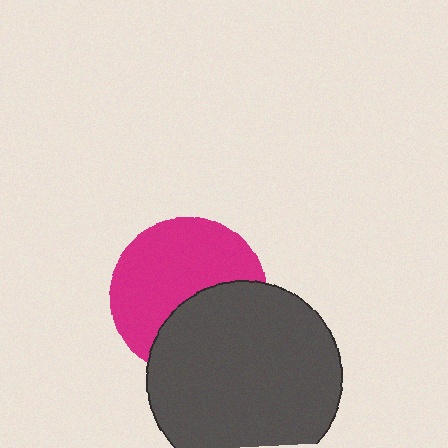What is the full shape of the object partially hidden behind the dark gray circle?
The partially hidden object is a magenta circle.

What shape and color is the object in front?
The object in front is a dark gray circle.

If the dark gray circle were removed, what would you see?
You would see the complete magenta circle.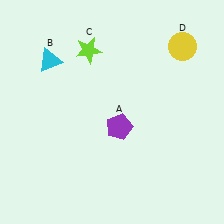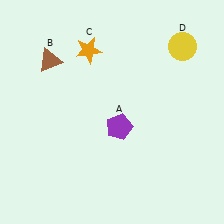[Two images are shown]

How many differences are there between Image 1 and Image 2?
There are 2 differences between the two images.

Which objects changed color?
B changed from cyan to brown. C changed from lime to orange.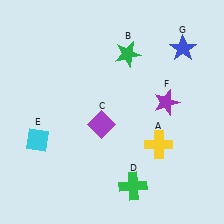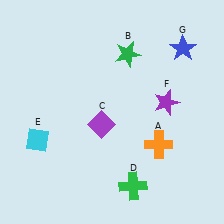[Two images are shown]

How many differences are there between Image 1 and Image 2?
There is 1 difference between the two images.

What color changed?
The cross (A) changed from yellow in Image 1 to orange in Image 2.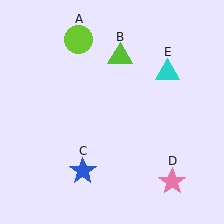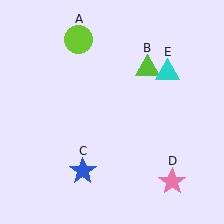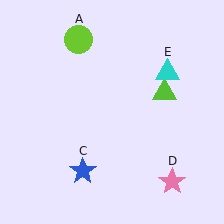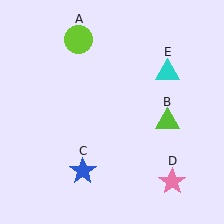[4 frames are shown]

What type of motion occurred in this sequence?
The lime triangle (object B) rotated clockwise around the center of the scene.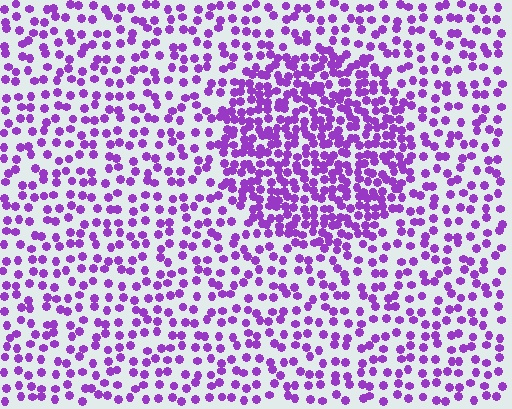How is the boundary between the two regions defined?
The boundary is defined by a change in element density (approximately 2.1x ratio). All elements are the same color, size, and shape.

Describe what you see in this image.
The image contains small purple elements arranged at two different densities. A circle-shaped region is visible where the elements are more densely packed than the surrounding area.